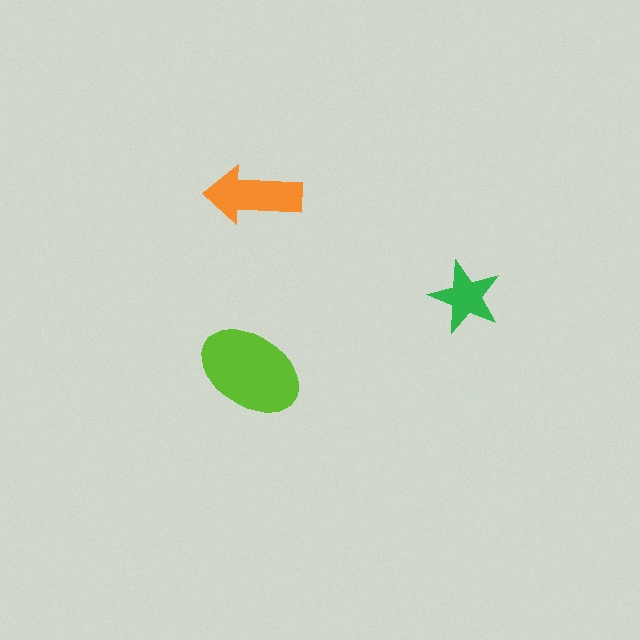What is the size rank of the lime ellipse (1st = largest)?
1st.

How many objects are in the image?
There are 3 objects in the image.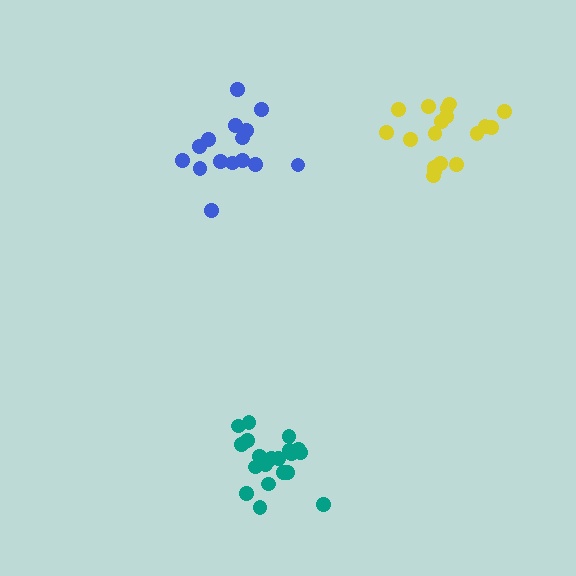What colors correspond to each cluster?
The clusters are colored: teal, yellow, blue.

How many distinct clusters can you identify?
There are 3 distinct clusters.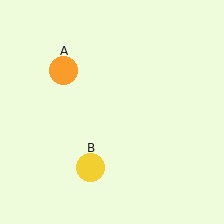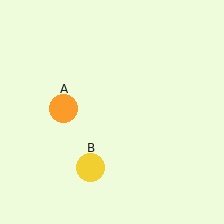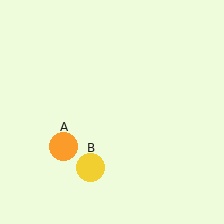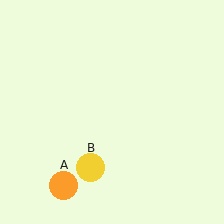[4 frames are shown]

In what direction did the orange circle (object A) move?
The orange circle (object A) moved down.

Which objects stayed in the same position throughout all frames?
Yellow circle (object B) remained stationary.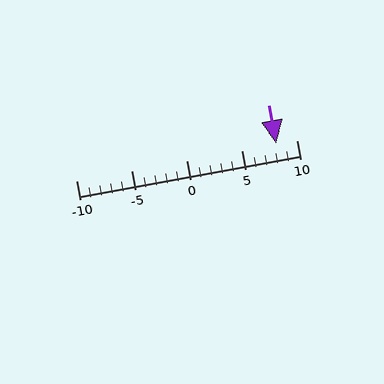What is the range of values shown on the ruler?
The ruler shows values from -10 to 10.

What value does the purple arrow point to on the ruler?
The purple arrow points to approximately 8.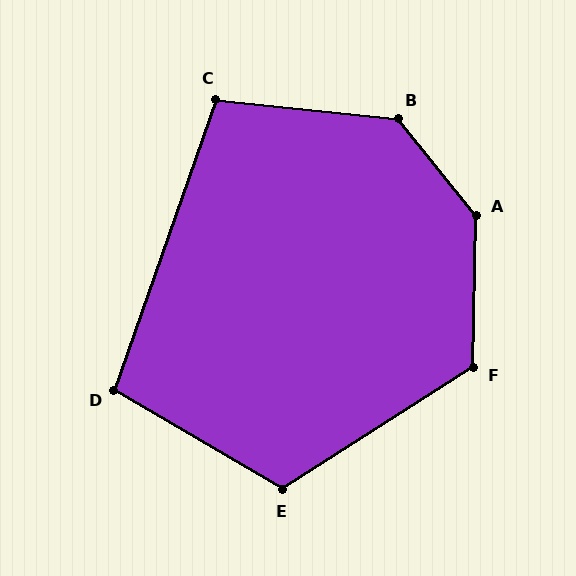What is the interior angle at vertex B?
Approximately 135 degrees (obtuse).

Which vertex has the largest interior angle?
A, at approximately 140 degrees.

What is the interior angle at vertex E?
Approximately 117 degrees (obtuse).